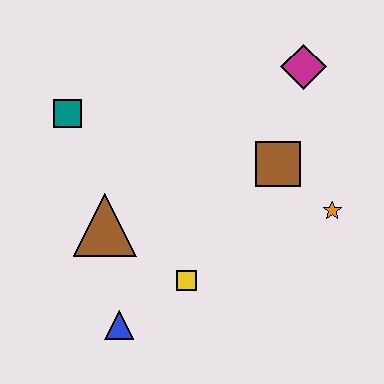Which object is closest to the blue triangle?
The yellow square is closest to the blue triangle.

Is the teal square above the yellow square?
Yes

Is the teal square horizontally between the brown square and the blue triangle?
No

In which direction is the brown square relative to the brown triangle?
The brown square is to the right of the brown triangle.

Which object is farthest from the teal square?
The orange star is farthest from the teal square.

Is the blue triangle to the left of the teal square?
No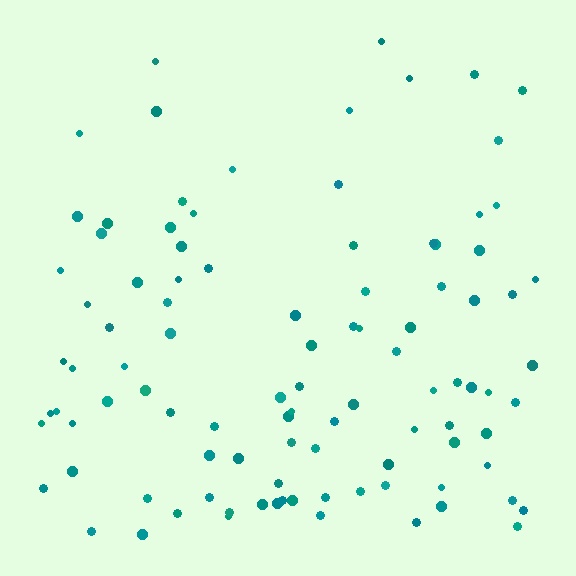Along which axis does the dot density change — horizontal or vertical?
Vertical.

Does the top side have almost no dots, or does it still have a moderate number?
Still a moderate number, just noticeably fewer than the bottom.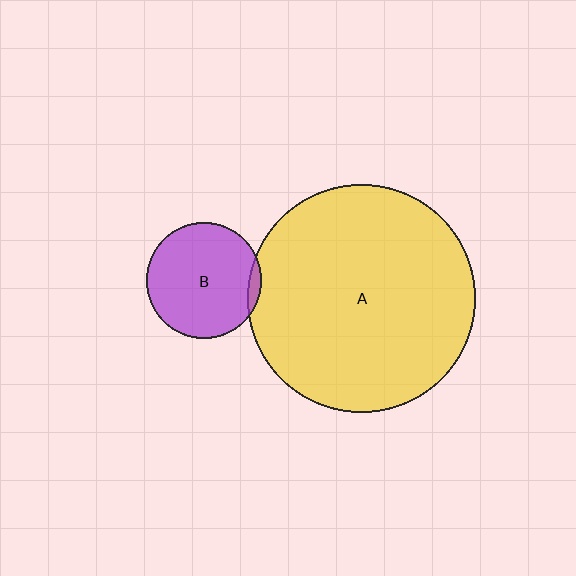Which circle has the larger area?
Circle A (yellow).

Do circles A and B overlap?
Yes.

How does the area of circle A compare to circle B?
Approximately 3.9 times.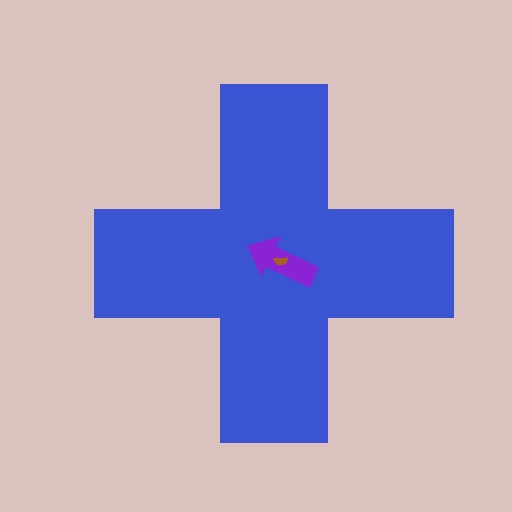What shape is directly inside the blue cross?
The purple arrow.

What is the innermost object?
The brown semicircle.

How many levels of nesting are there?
3.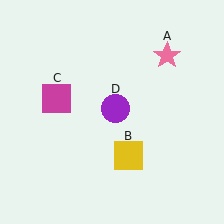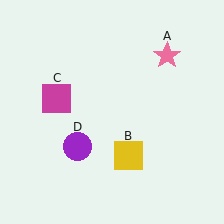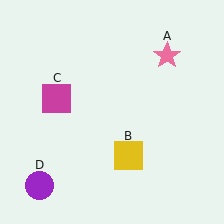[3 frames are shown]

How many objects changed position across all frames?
1 object changed position: purple circle (object D).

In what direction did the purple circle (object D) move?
The purple circle (object D) moved down and to the left.